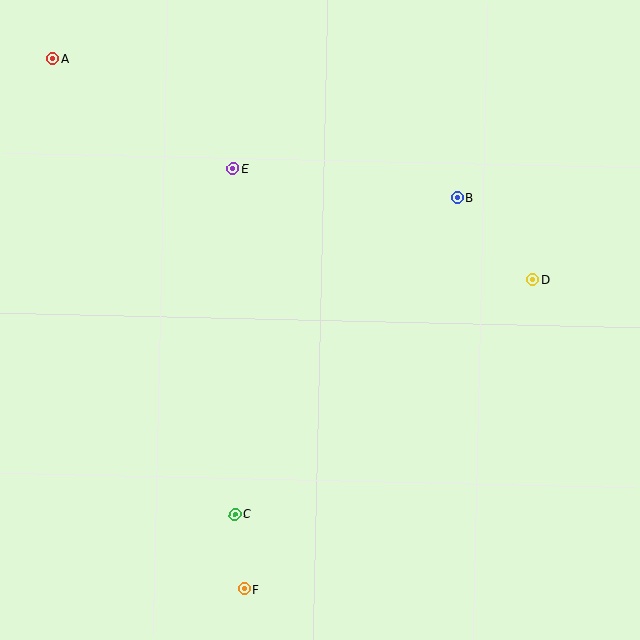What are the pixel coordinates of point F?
Point F is at (244, 589).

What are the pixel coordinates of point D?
Point D is at (533, 279).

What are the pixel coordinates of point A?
Point A is at (53, 59).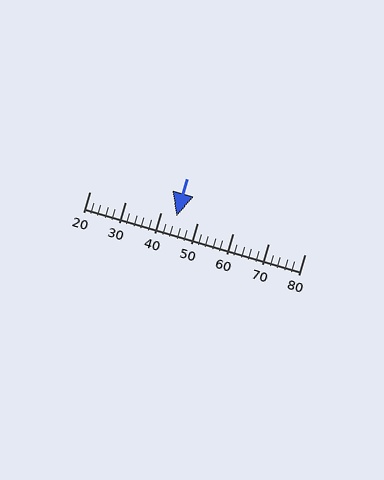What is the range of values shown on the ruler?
The ruler shows values from 20 to 80.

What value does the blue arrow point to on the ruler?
The blue arrow points to approximately 44.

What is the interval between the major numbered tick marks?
The major tick marks are spaced 10 units apart.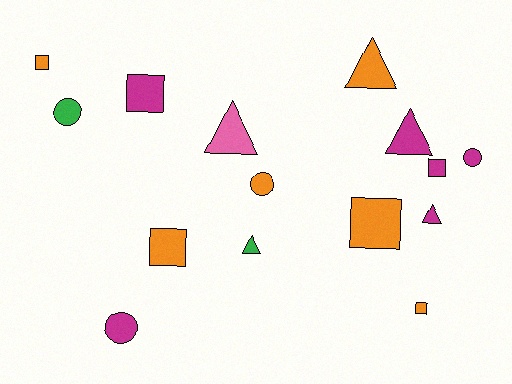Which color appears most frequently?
Orange, with 6 objects.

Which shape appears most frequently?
Square, with 6 objects.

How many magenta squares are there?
There are 2 magenta squares.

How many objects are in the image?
There are 15 objects.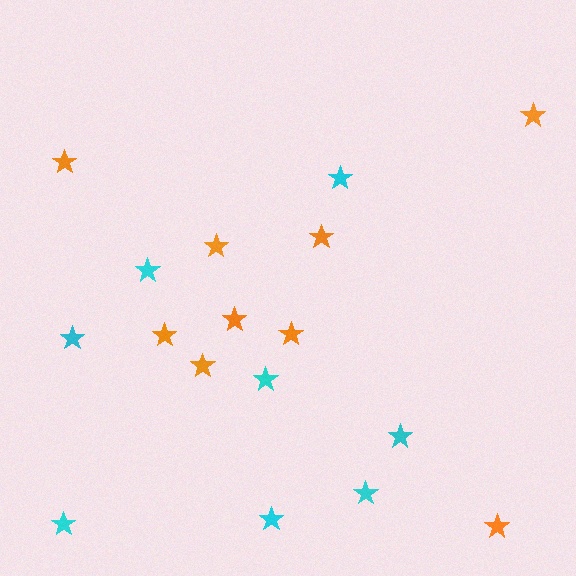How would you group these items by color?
There are 2 groups: one group of cyan stars (8) and one group of orange stars (9).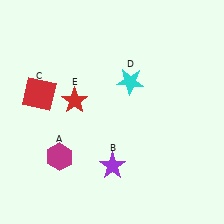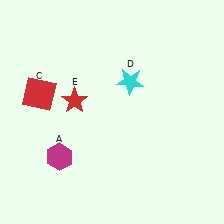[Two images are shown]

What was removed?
The purple star (B) was removed in Image 2.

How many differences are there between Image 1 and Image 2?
There is 1 difference between the two images.